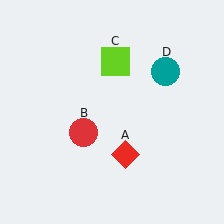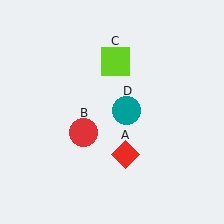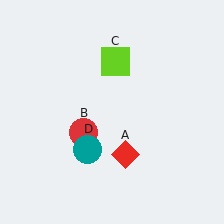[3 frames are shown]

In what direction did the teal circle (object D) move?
The teal circle (object D) moved down and to the left.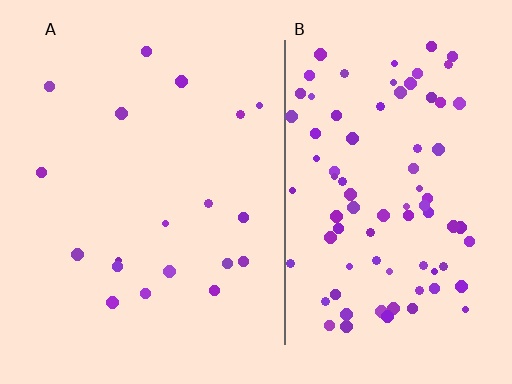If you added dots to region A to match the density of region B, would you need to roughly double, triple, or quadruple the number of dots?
Approximately quadruple.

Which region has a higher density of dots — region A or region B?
B (the right).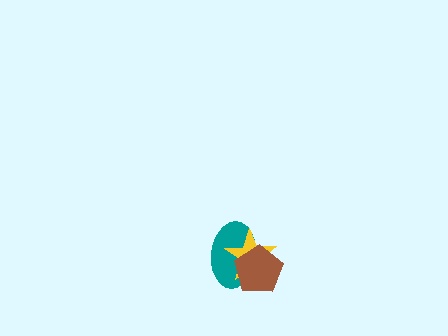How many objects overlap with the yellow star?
2 objects overlap with the yellow star.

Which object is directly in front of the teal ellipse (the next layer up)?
The yellow star is directly in front of the teal ellipse.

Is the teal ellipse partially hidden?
Yes, it is partially covered by another shape.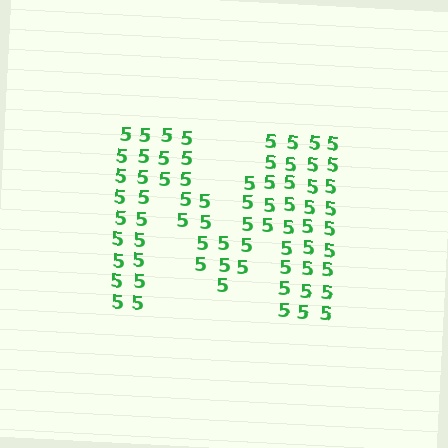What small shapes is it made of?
It is made of small digit 5's.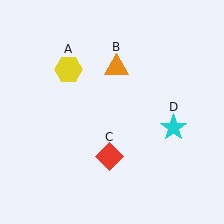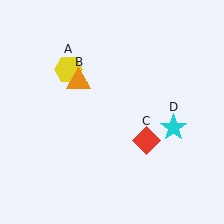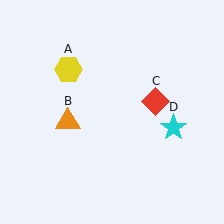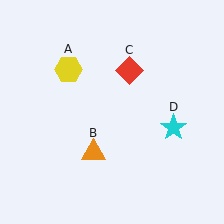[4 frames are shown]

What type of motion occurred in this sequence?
The orange triangle (object B), red diamond (object C) rotated counterclockwise around the center of the scene.